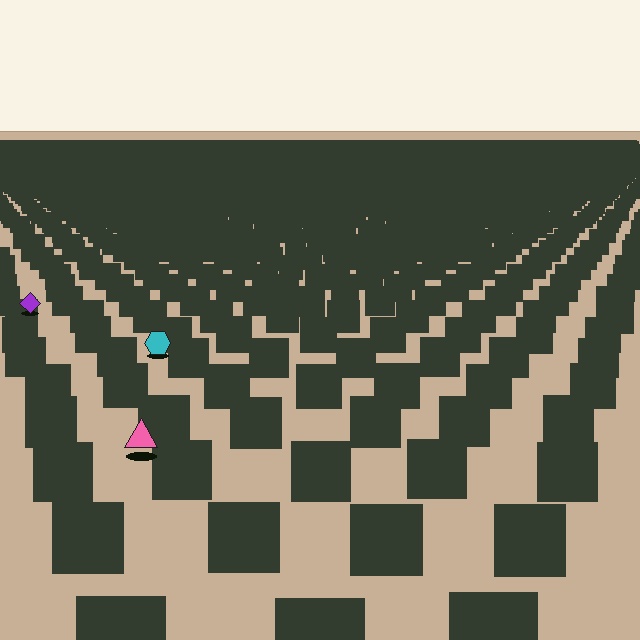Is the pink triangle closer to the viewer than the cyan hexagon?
Yes. The pink triangle is closer — you can tell from the texture gradient: the ground texture is coarser near it.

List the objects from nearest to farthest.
From nearest to farthest: the pink triangle, the cyan hexagon, the purple diamond.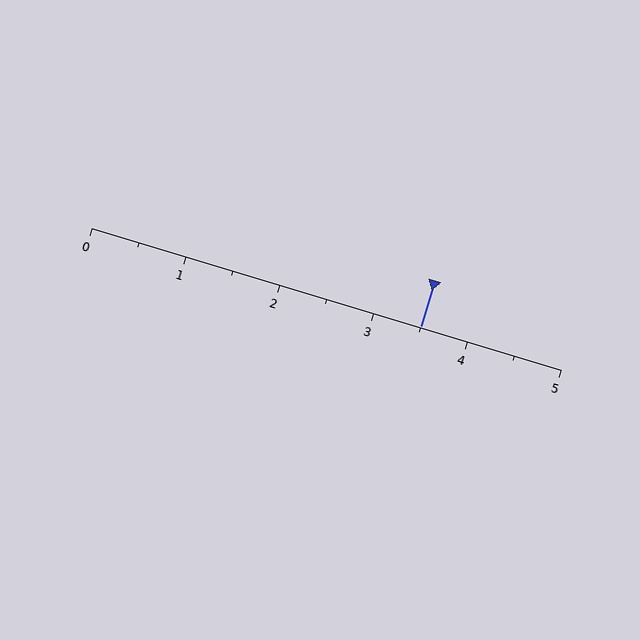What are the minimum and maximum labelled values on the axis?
The axis runs from 0 to 5.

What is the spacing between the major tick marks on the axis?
The major ticks are spaced 1 apart.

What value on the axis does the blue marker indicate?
The marker indicates approximately 3.5.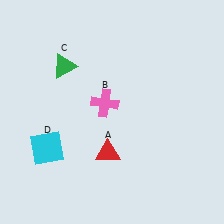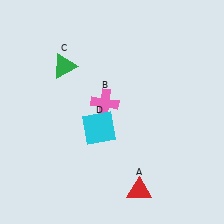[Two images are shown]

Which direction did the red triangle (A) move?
The red triangle (A) moved down.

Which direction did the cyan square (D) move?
The cyan square (D) moved right.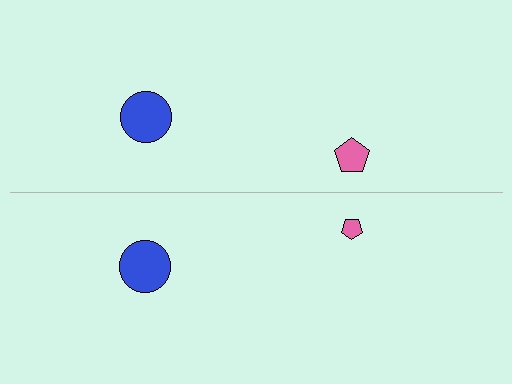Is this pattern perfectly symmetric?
No, the pattern is not perfectly symmetric. The pink pentagon on the bottom side has a different size than its mirror counterpart.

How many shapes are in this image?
There are 4 shapes in this image.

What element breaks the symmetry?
The pink pentagon on the bottom side has a different size than its mirror counterpart.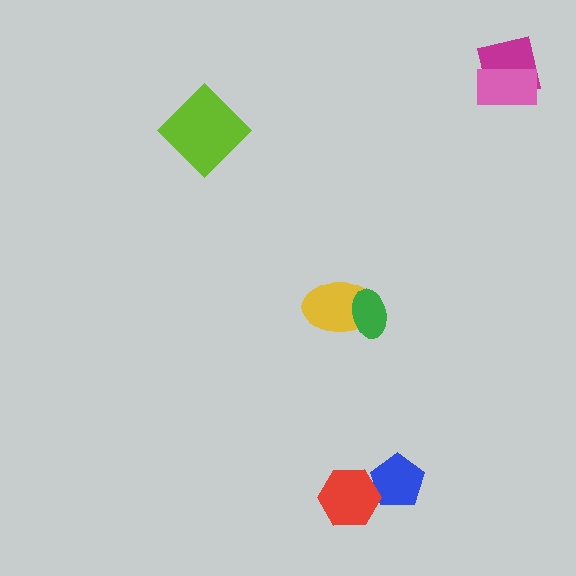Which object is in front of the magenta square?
The pink rectangle is in front of the magenta square.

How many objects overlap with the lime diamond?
0 objects overlap with the lime diamond.